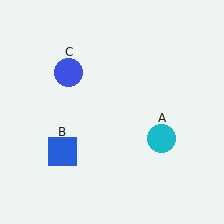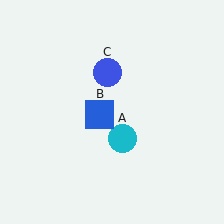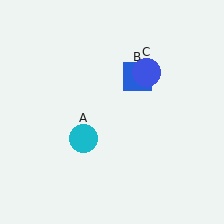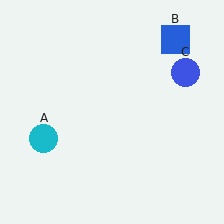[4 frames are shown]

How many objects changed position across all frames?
3 objects changed position: cyan circle (object A), blue square (object B), blue circle (object C).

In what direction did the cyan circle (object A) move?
The cyan circle (object A) moved left.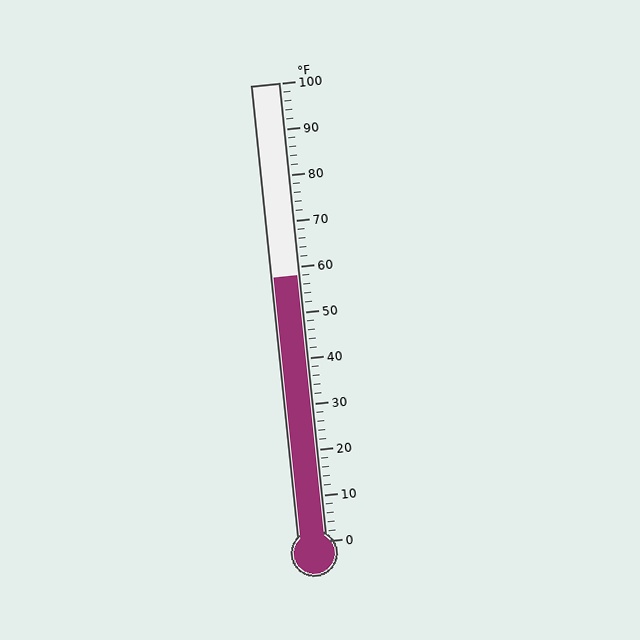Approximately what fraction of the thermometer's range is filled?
The thermometer is filled to approximately 60% of its range.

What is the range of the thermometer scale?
The thermometer scale ranges from 0°F to 100°F.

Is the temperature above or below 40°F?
The temperature is above 40°F.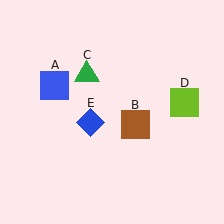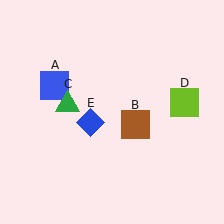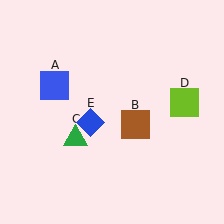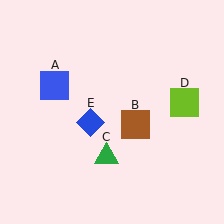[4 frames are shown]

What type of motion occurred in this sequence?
The green triangle (object C) rotated counterclockwise around the center of the scene.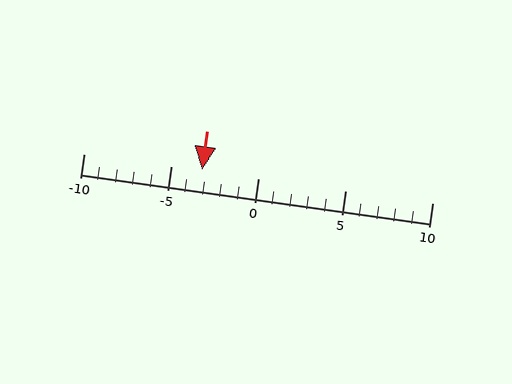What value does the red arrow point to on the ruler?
The red arrow points to approximately -3.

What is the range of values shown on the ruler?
The ruler shows values from -10 to 10.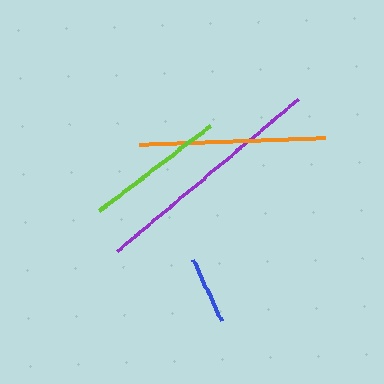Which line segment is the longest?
The purple line is the longest at approximately 236 pixels.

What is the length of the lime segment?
The lime segment is approximately 140 pixels long.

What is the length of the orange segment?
The orange segment is approximately 186 pixels long.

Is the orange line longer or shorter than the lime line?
The orange line is longer than the lime line.